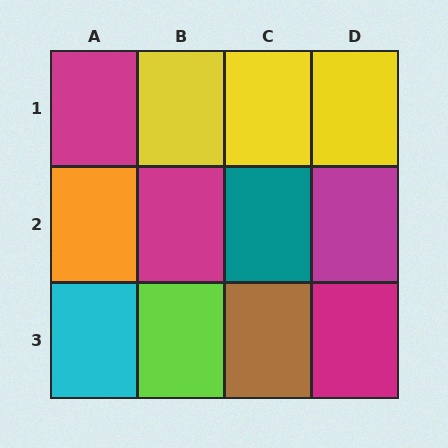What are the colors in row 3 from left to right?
Cyan, lime, brown, magenta.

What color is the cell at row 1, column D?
Yellow.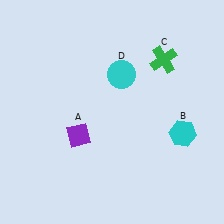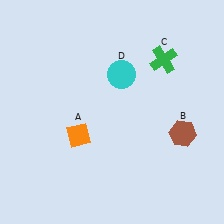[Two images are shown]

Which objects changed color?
A changed from purple to orange. B changed from cyan to brown.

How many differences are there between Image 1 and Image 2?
There are 2 differences between the two images.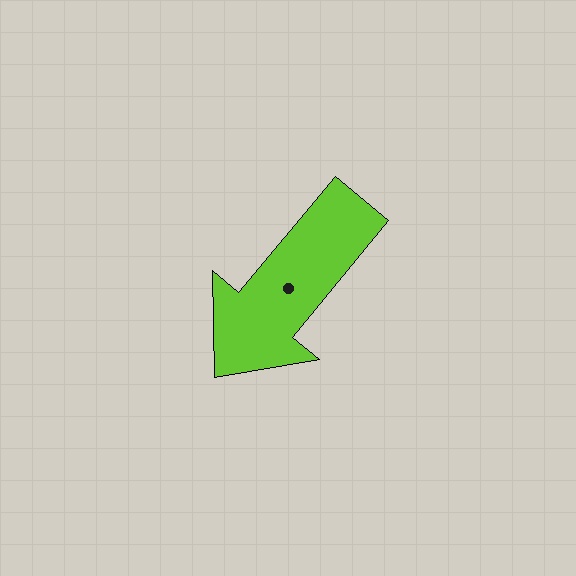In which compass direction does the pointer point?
Southwest.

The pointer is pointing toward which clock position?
Roughly 7 o'clock.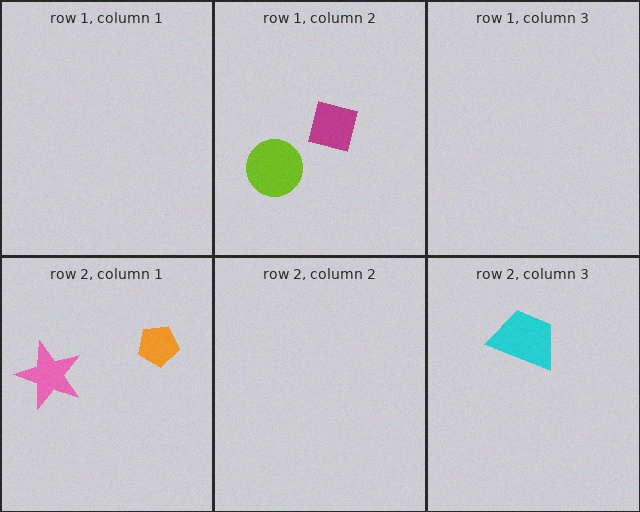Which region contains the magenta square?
The row 1, column 2 region.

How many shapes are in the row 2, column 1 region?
2.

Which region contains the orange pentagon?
The row 2, column 1 region.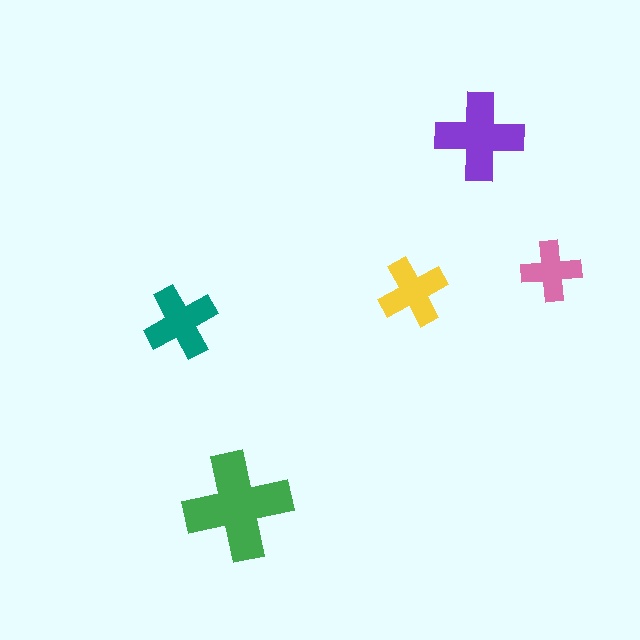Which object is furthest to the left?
The teal cross is leftmost.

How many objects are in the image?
There are 5 objects in the image.